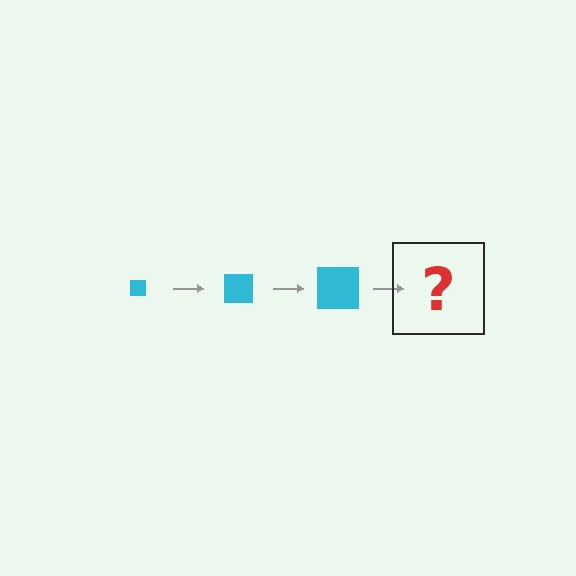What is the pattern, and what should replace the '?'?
The pattern is that the square gets progressively larger each step. The '?' should be a cyan square, larger than the previous one.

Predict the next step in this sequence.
The next step is a cyan square, larger than the previous one.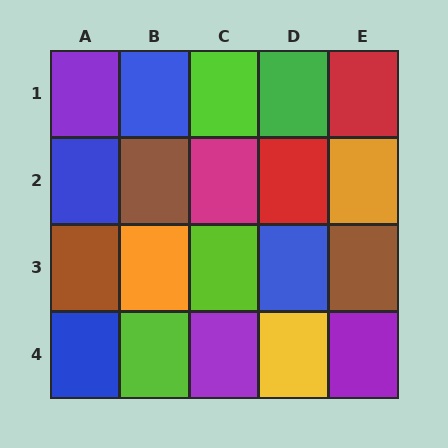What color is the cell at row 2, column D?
Red.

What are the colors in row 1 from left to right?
Purple, blue, lime, green, red.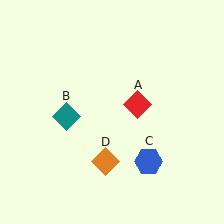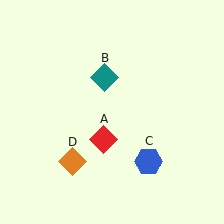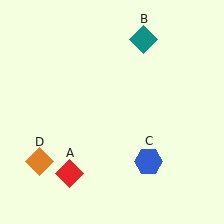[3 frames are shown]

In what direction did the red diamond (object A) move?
The red diamond (object A) moved down and to the left.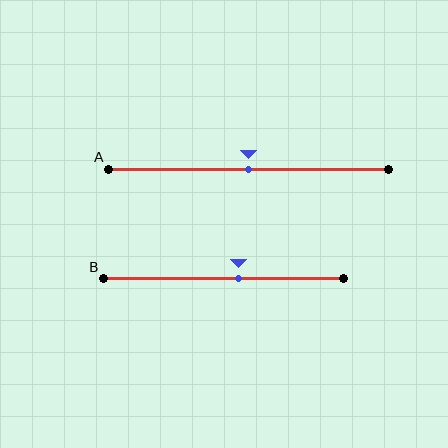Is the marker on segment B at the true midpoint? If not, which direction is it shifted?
No, the marker on segment B is shifted to the right by about 6% of the segment length.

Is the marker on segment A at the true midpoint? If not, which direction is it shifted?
Yes, the marker on segment A is at the true midpoint.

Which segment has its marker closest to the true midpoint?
Segment A has its marker closest to the true midpoint.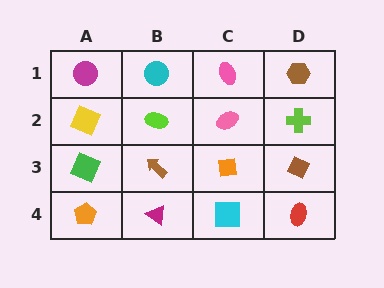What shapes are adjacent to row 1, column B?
A lime ellipse (row 2, column B), a magenta circle (row 1, column A), a pink ellipse (row 1, column C).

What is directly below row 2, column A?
A green square.